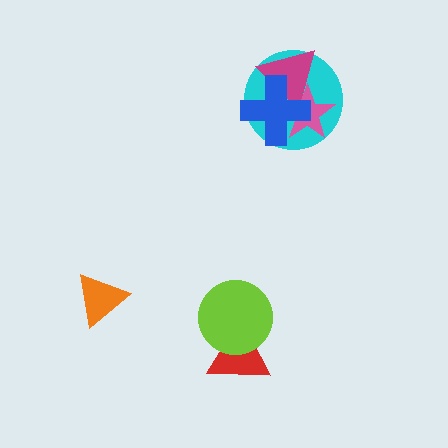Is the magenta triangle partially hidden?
Yes, it is partially covered by another shape.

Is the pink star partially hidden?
Yes, it is partially covered by another shape.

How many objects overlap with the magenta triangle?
3 objects overlap with the magenta triangle.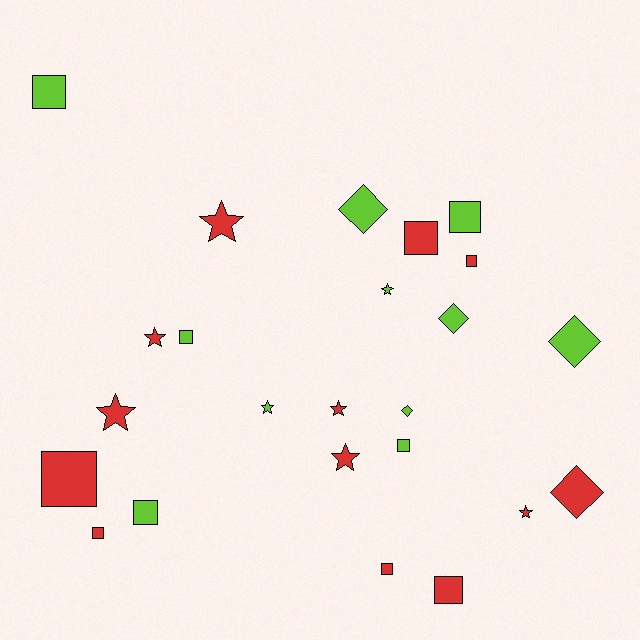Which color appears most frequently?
Red, with 13 objects.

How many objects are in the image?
There are 24 objects.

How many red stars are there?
There are 6 red stars.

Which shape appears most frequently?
Square, with 11 objects.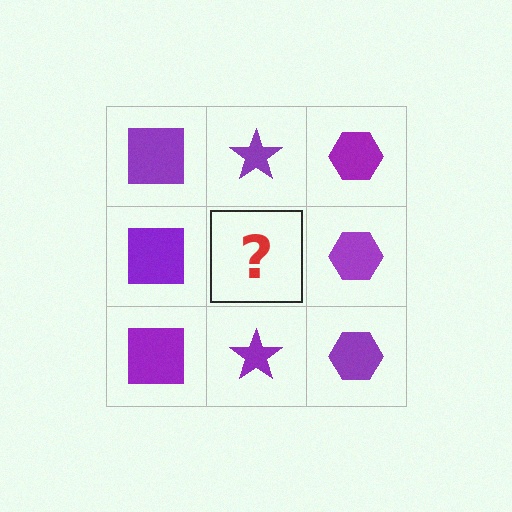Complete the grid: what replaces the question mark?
The question mark should be replaced with a purple star.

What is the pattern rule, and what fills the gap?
The rule is that each column has a consistent shape. The gap should be filled with a purple star.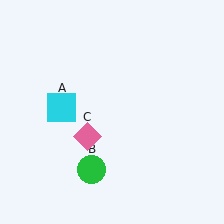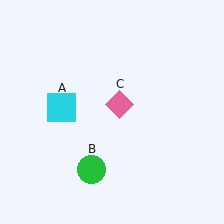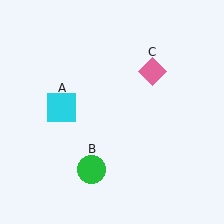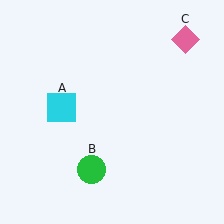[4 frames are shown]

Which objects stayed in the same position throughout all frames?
Cyan square (object A) and green circle (object B) remained stationary.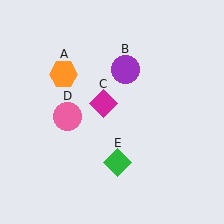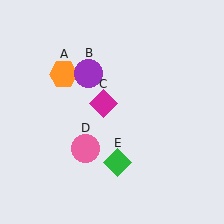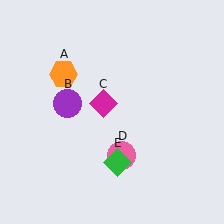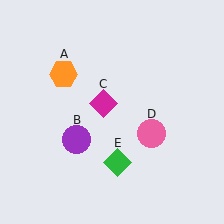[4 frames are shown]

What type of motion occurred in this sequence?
The purple circle (object B), pink circle (object D) rotated counterclockwise around the center of the scene.